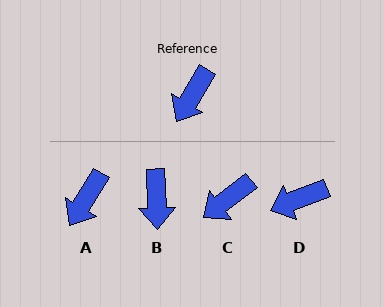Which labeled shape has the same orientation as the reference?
A.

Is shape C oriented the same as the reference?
No, it is off by about 21 degrees.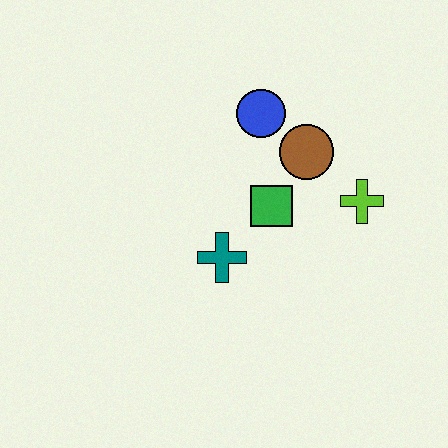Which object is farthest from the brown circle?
The teal cross is farthest from the brown circle.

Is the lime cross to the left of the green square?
No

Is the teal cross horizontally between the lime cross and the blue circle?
No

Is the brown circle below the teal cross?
No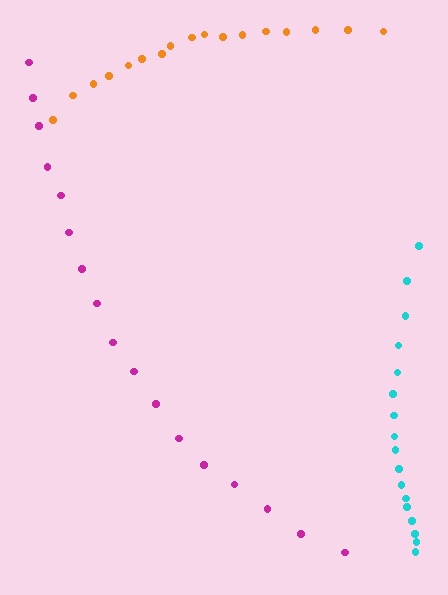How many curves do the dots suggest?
There are 3 distinct paths.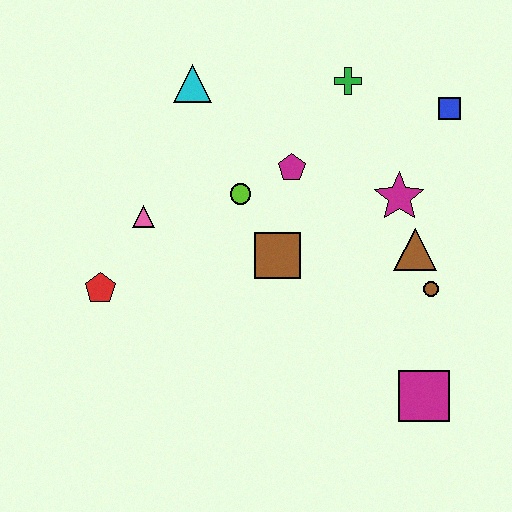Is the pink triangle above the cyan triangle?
No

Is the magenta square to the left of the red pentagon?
No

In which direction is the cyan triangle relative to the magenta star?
The cyan triangle is to the left of the magenta star.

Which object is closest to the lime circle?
The magenta pentagon is closest to the lime circle.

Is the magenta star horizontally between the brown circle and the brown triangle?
No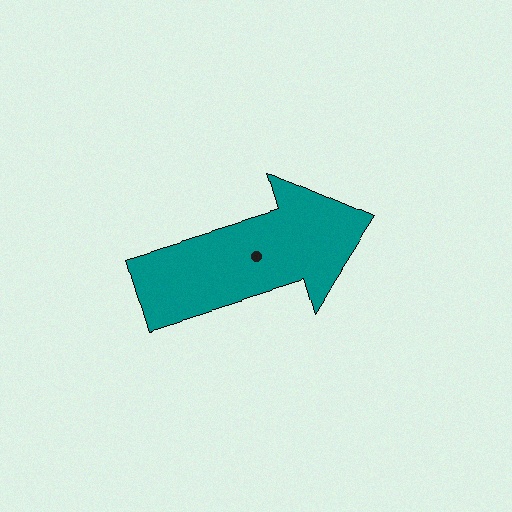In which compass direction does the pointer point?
East.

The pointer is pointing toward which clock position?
Roughly 2 o'clock.